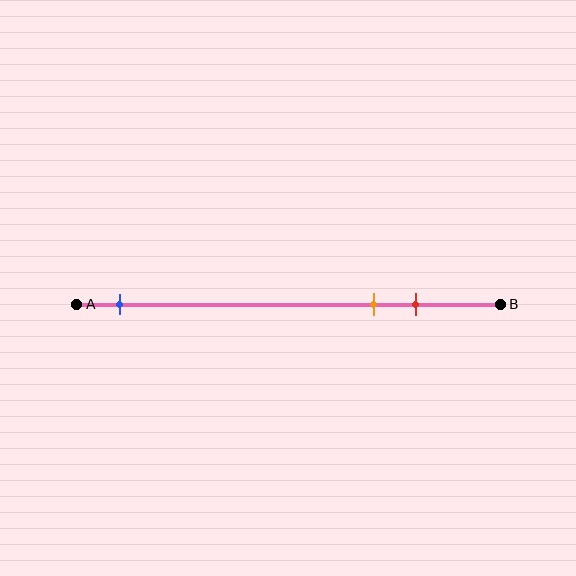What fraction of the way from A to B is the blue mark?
The blue mark is approximately 10% (0.1) of the way from A to B.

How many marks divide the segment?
There are 3 marks dividing the segment.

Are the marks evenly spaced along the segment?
No, the marks are not evenly spaced.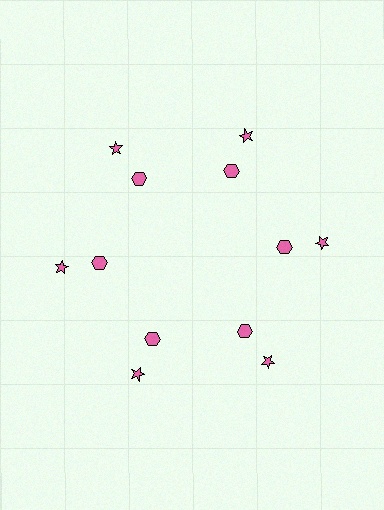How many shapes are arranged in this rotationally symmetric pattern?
There are 12 shapes, arranged in 6 groups of 2.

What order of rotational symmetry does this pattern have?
This pattern has 6-fold rotational symmetry.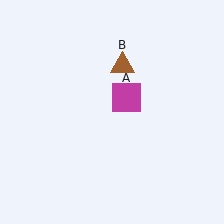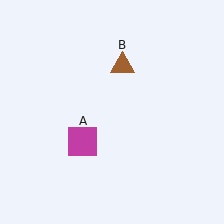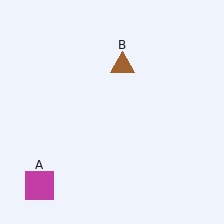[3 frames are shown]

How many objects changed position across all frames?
1 object changed position: magenta square (object A).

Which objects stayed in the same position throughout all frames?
Brown triangle (object B) remained stationary.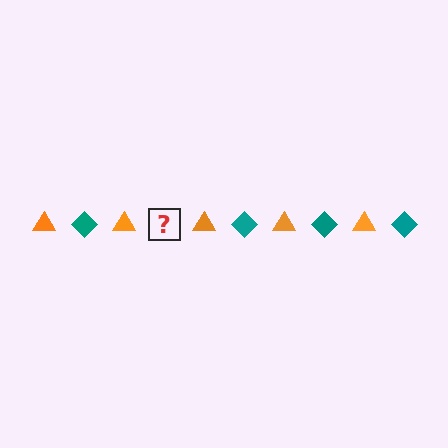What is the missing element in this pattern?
The missing element is a teal diamond.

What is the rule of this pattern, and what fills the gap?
The rule is that the pattern alternates between orange triangle and teal diamond. The gap should be filled with a teal diamond.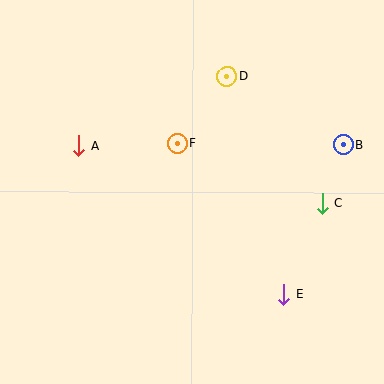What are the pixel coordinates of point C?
Point C is at (322, 203).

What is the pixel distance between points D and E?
The distance between D and E is 226 pixels.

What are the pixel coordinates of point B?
Point B is at (344, 144).